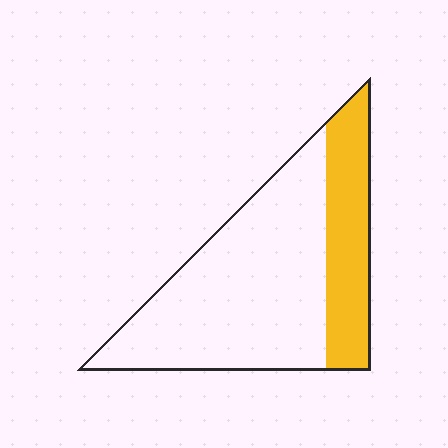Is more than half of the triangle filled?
No.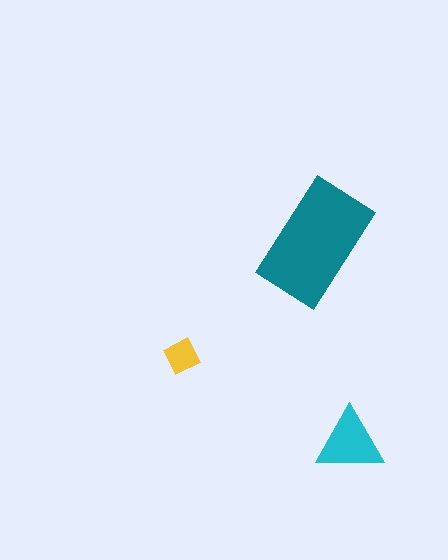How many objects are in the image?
There are 3 objects in the image.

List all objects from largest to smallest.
The teal rectangle, the cyan triangle, the yellow diamond.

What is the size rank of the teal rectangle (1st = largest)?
1st.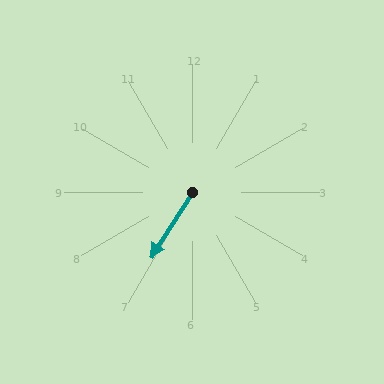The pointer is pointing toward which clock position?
Roughly 7 o'clock.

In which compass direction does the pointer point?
Southwest.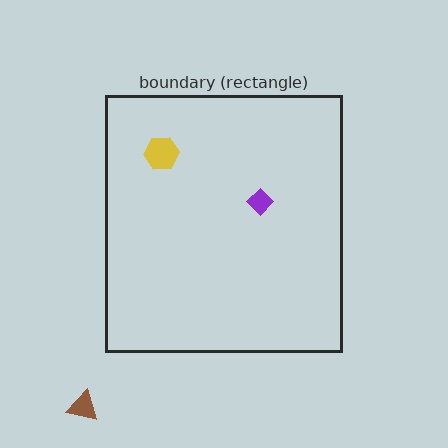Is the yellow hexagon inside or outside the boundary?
Inside.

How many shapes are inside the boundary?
2 inside, 1 outside.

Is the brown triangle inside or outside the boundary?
Outside.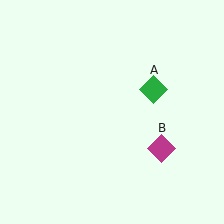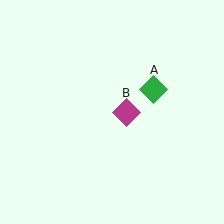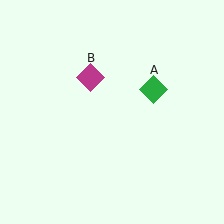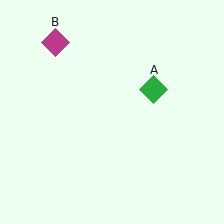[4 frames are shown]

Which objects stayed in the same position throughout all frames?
Green diamond (object A) remained stationary.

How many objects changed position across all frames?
1 object changed position: magenta diamond (object B).